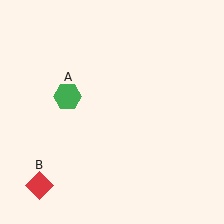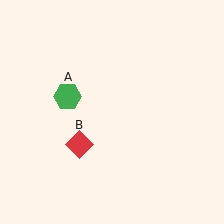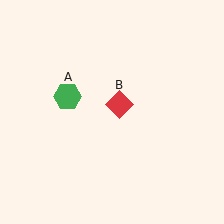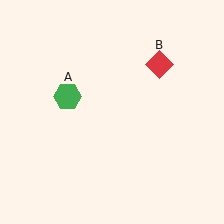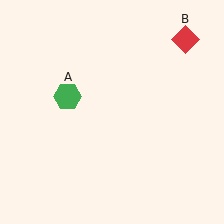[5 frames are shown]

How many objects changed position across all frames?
1 object changed position: red diamond (object B).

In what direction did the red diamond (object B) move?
The red diamond (object B) moved up and to the right.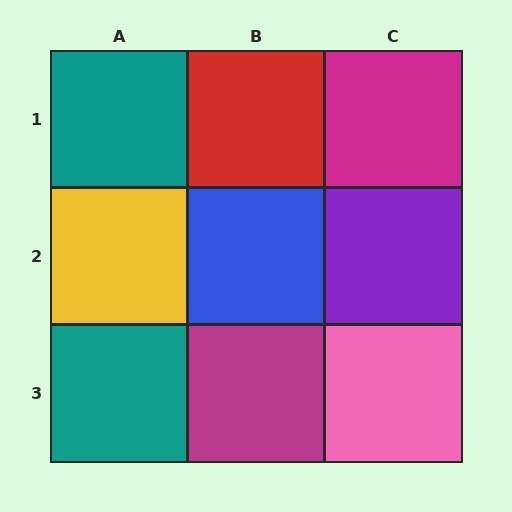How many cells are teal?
2 cells are teal.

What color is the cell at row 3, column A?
Teal.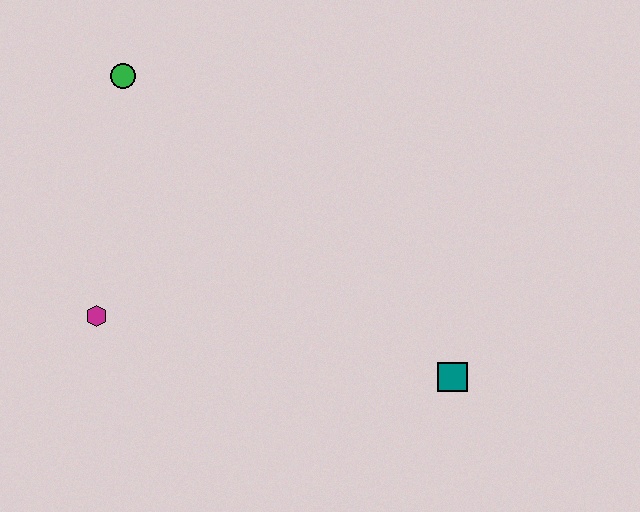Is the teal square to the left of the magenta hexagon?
No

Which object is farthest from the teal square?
The green circle is farthest from the teal square.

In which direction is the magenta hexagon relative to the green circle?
The magenta hexagon is below the green circle.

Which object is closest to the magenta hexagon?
The green circle is closest to the magenta hexagon.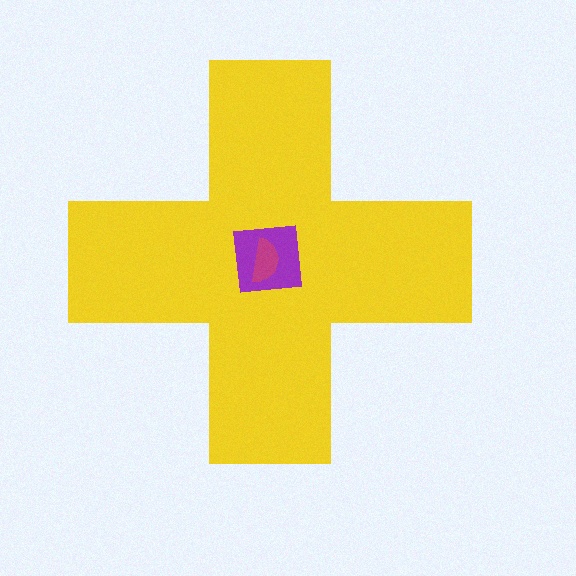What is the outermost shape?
The yellow cross.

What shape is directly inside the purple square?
The magenta semicircle.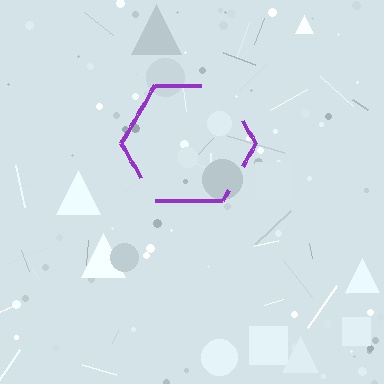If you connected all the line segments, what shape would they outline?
They would outline a hexagon.